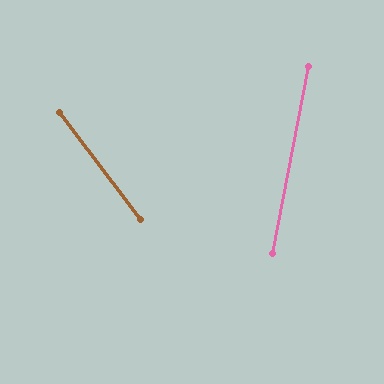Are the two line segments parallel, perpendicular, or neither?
Neither parallel nor perpendicular — they differ by about 48°.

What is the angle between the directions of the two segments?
Approximately 48 degrees.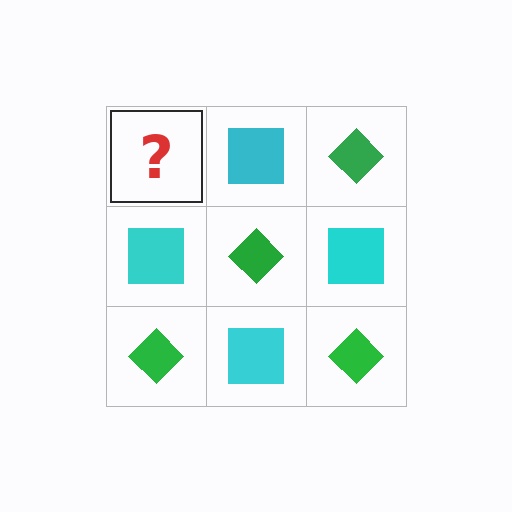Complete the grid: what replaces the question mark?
The question mark should be replaced with a green diamond.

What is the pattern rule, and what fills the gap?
The rule is that it alternates green diamond and cyan square in a checkerboard pattern. The gap should be filled with a green diamond.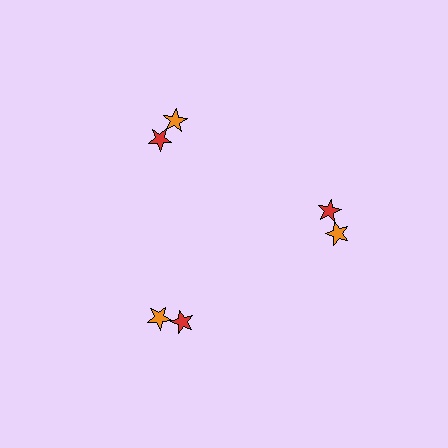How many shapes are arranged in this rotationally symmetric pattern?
There are 6 shapes, arranged in 3 groups of 2.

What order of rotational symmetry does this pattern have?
This pattern has 3-fold rotational symmetry.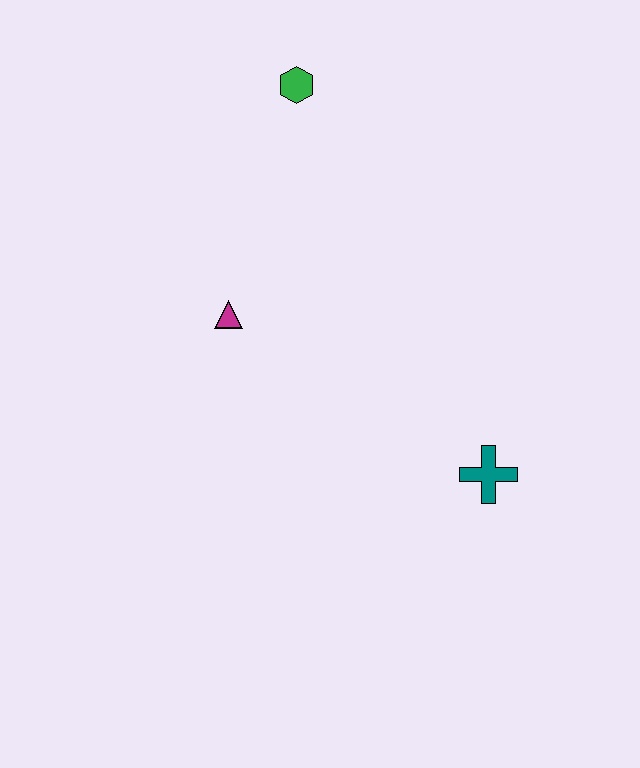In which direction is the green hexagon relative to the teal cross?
The green hexagon is above the teal cross.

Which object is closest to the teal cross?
The magenta triangle is closest to the teal cross.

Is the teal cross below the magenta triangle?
Yes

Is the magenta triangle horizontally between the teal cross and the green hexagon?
No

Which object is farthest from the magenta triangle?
The teal cross is farthest from the magenta triangle.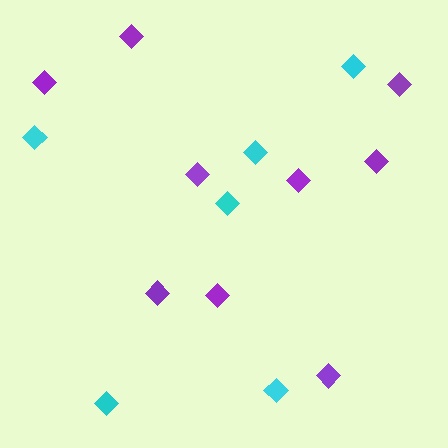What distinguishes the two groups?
There are 2 groups: one group of purple diamonds (9) and one group of cyan diamonds (6).